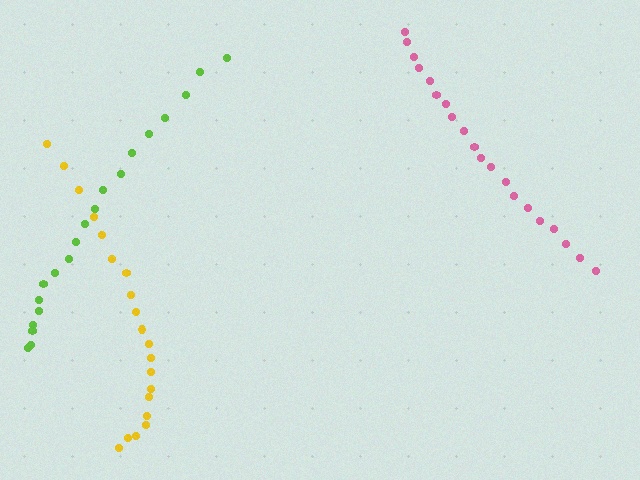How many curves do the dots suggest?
There are 3 distinct paths.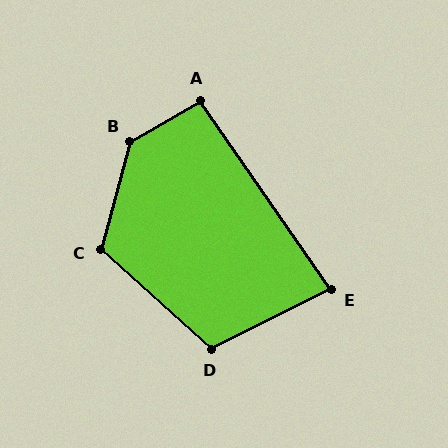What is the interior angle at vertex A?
Approximately 95 degrees (approximately right).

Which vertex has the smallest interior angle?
E, at approximately 82 degrees.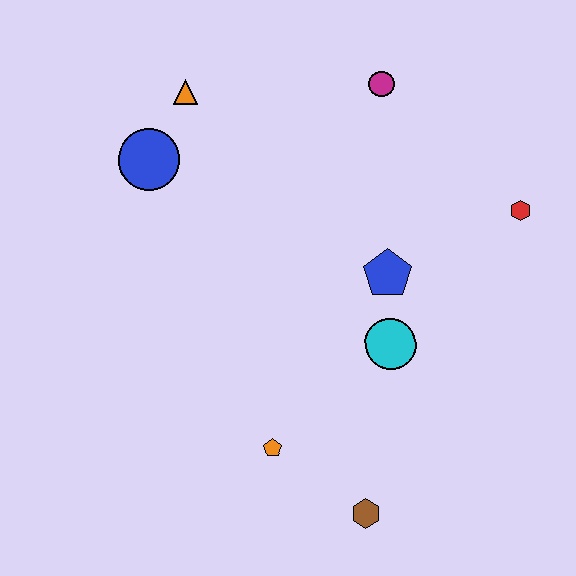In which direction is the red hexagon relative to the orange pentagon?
The red hexagon is to the right of the orange pentagon.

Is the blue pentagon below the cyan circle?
No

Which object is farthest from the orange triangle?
The brown hexagon is farthest from the orange triangle.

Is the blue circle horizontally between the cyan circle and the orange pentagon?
No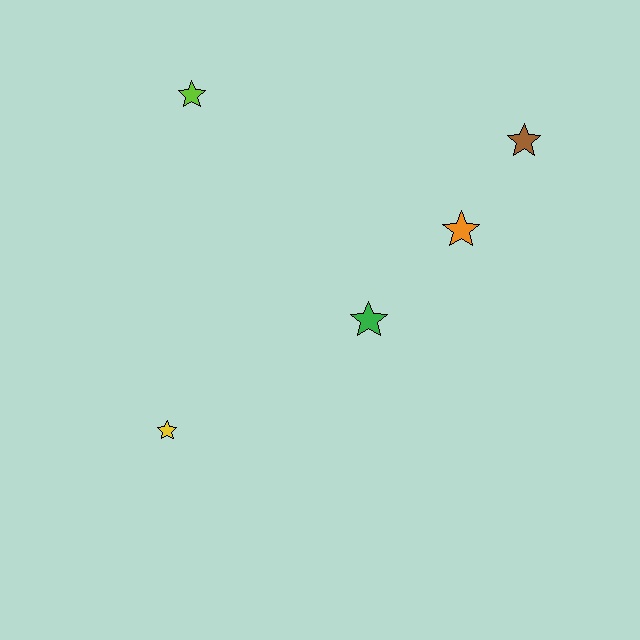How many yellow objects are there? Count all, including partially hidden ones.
There is 1 yellow object.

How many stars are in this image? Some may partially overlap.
There are 5 stars.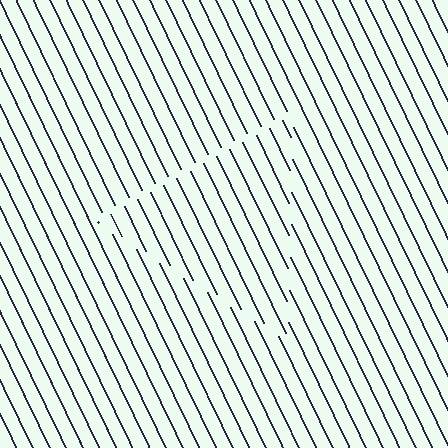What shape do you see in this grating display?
An illusory triangle. The interior of the shape contains the same grating, shifted by half a period — the contour is defined by the phase discontinuity where line-ends from the inner and outer gratings abut.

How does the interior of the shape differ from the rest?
The interior of the shape contains the same grating, shifted by half a period — the contour is defined by the phase discontinuity where line-ends from the inner and outer gratings abut.